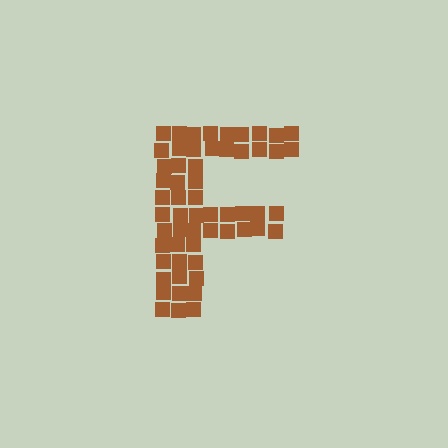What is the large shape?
The large shape is the letter F.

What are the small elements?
The small elements are squares.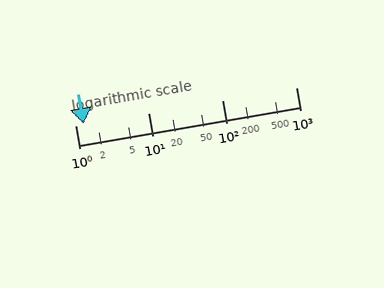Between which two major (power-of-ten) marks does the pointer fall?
The pointer is between 1 and 10.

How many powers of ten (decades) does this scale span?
The scale spans 3 decades, from 1 to 1000.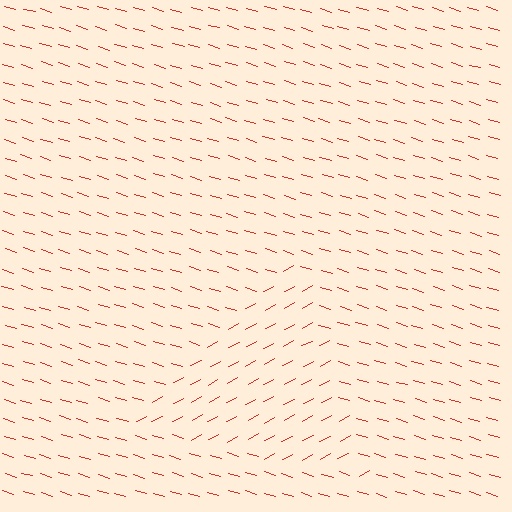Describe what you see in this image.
The image is filled with small red line segments. A triangle region in the image has lines oriented differently from the surrounding lines, creating a visible texture boundary.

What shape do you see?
I see a triangle.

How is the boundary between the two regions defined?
The boundary is defined purely by a change in line orientation (approximately 45 degrees difference). All lines are the same color and thickness.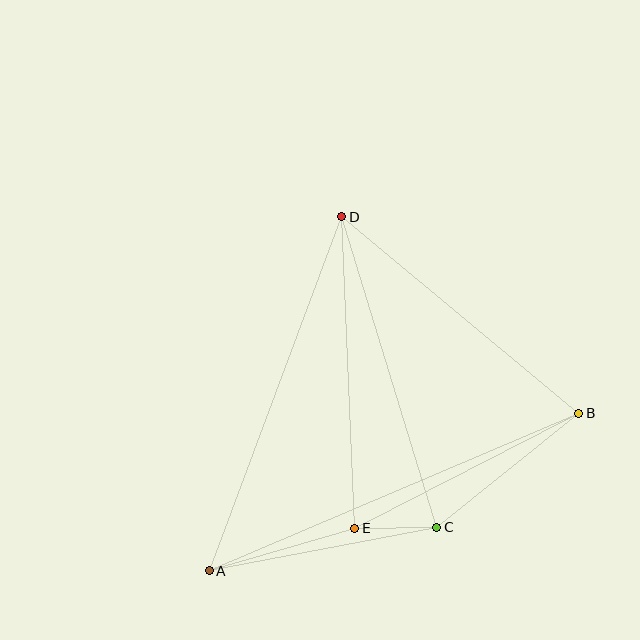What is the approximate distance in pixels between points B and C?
The distance between B and C is approximately 182 pixels.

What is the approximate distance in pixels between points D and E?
The distance between D and E is approximately 312 pixels.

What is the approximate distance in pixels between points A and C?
The distance between A and C is approximately 232 pixels.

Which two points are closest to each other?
Points C and E are closest to each other.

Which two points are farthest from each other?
Points A and B are farthest from each other.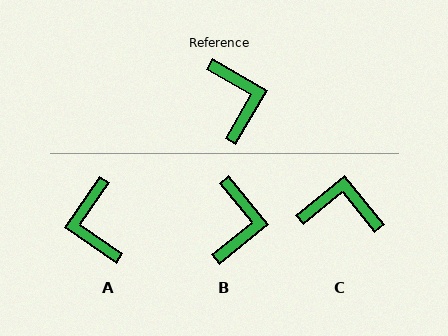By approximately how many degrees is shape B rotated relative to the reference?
Approximately 22 degrees clockwise.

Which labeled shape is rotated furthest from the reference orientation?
A, about 175 degrees away.